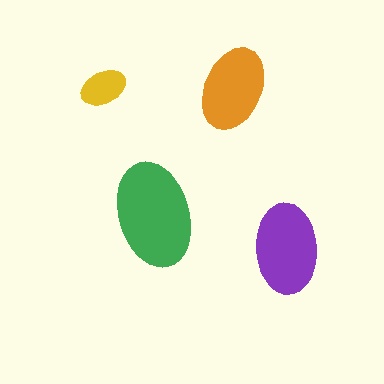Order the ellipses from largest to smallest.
the green one, the purple one, the orange one, the yellow one.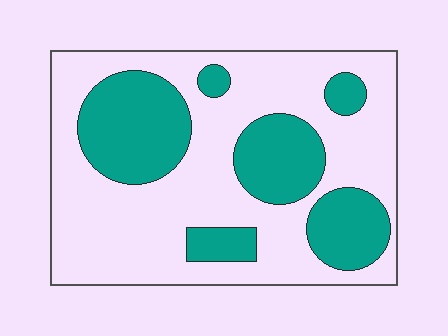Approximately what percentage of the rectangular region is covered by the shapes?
Approximately 35%.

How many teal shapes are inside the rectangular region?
6.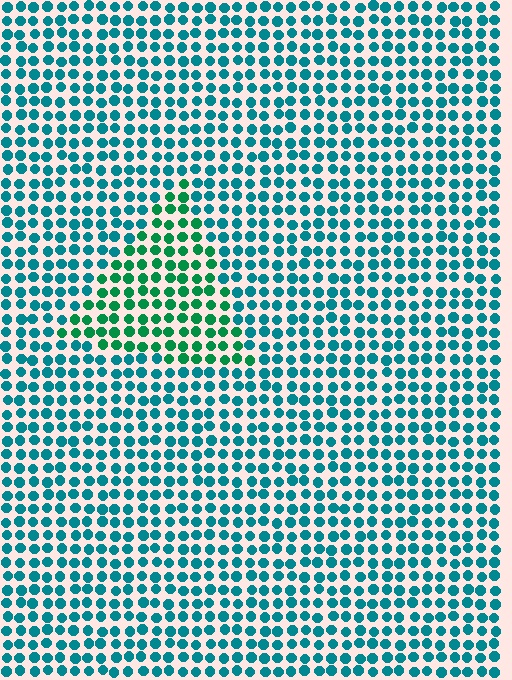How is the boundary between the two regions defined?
The boundary is defined purely by a slight shift in hue (about 35 degrees). Spacing, size, and orientation are identical on both sides.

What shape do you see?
I see a triangle.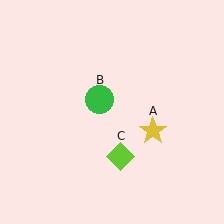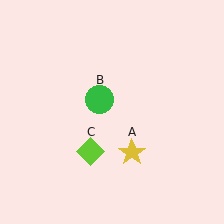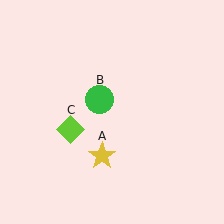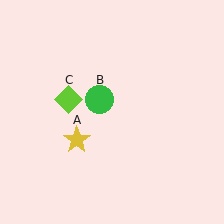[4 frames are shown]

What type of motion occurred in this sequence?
The yellow star (object A), lime diamond (object C) rotated clockwise around the center of the scene.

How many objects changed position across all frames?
2 objects changed position: yellow star (object A), lime diamond (object C).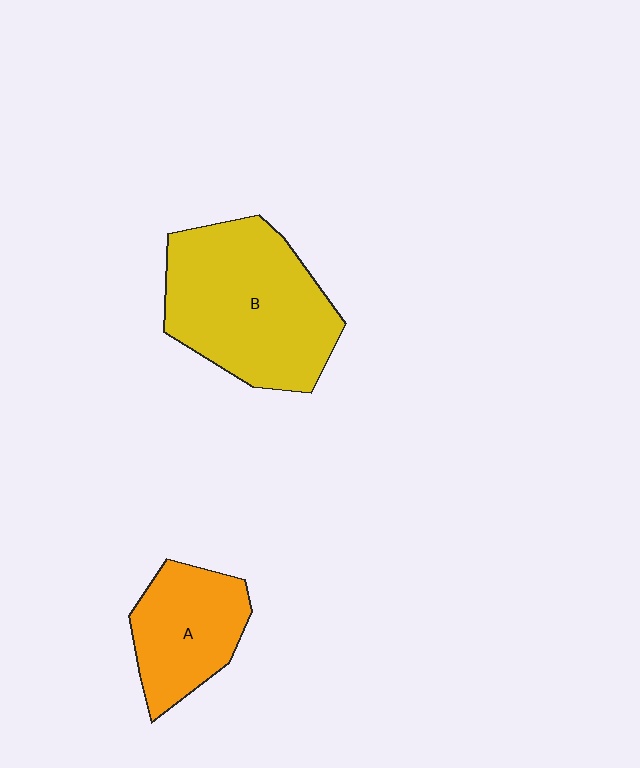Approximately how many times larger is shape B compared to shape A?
Approximately 1.8 times.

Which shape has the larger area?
Shape B (yellow).